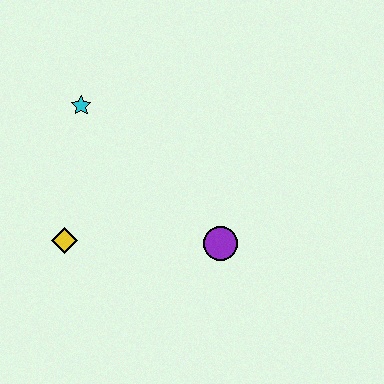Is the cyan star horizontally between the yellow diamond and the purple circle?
Yes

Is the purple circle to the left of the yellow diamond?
No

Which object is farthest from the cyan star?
The purple circle is farthest from the cyan star.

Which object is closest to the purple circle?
The yellow diamond is closest to the purple circle.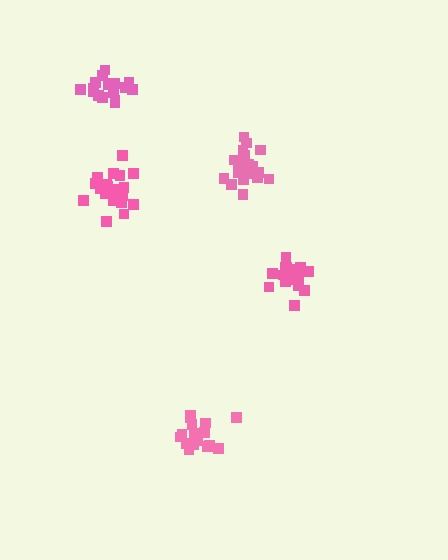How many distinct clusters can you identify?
There are 5 distinct clusters.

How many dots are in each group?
Group 1: 17 dots, Group 2: 17 dots, Group 3: 20 dots, Group 4: 17 dots, Group 5: 20 dots (91 total).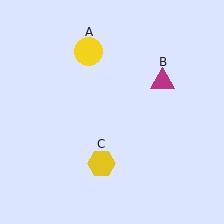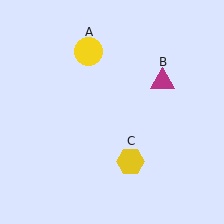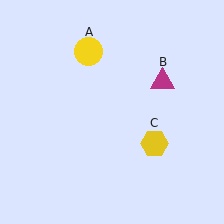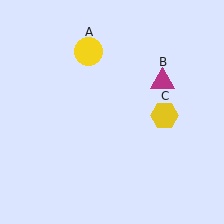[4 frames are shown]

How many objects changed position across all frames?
1 object changed position: yellow hexagon (object C).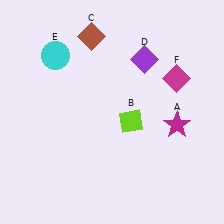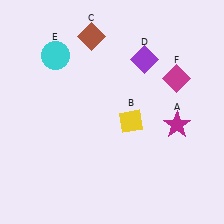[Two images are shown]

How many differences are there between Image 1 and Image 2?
There is 1 difference between the two images.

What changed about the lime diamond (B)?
In Image 1, B is lime. In Image 2, it changed to yellow.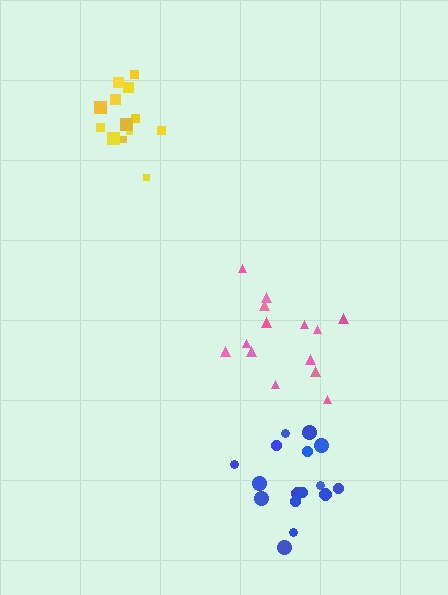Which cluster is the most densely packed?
Yellow.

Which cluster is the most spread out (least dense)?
Pink.